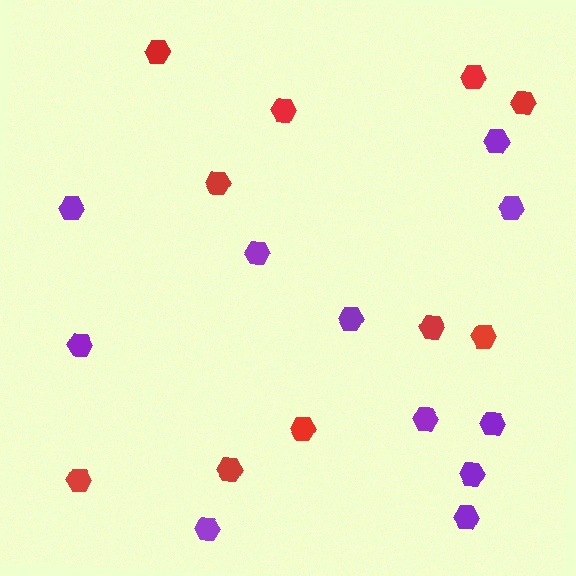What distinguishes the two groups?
There are 2 groups: one group of red hexagons (10) and one group of purple hexagons (11).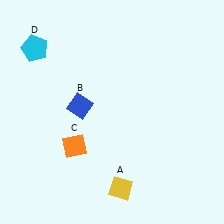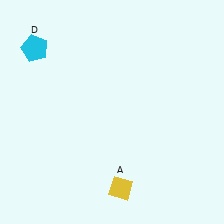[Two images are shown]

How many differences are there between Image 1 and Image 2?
There are 2 differences between the two images.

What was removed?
The blue diamond (B), the orange diamond (C) were removed in Image 2.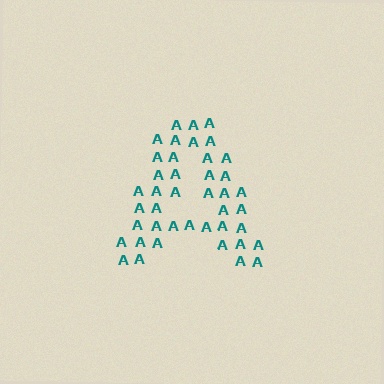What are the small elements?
The small elements are letter A's.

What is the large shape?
The large shape is the letter A.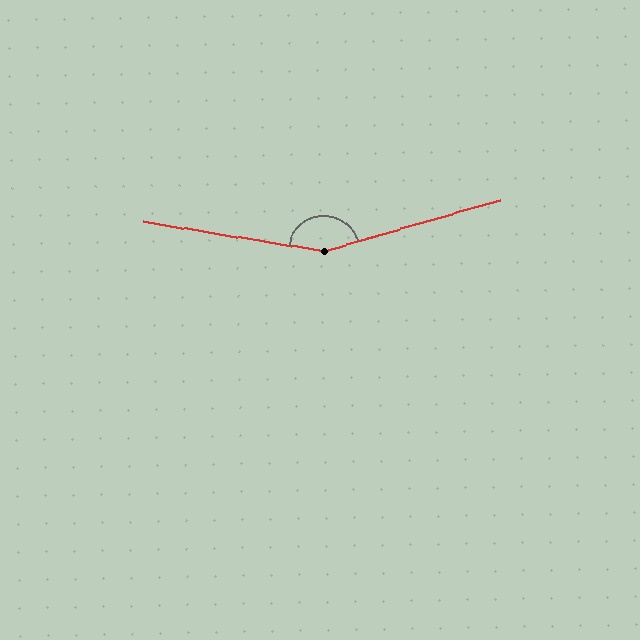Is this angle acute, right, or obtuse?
It is obtuse.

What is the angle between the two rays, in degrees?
Approximately 155 degrees.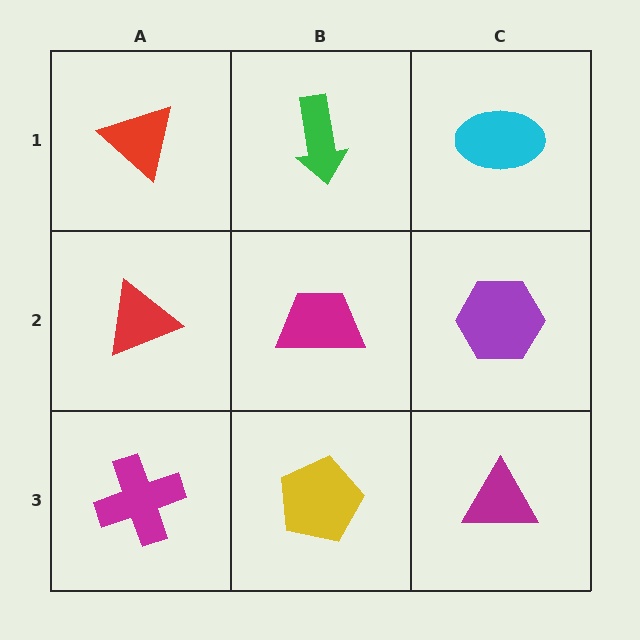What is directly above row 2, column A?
A red triangle.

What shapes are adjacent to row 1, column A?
A red triangle (row 2, column A), a green arrow (row 1, column B).